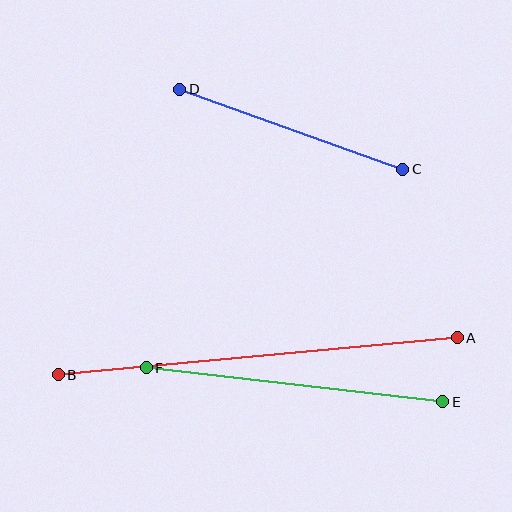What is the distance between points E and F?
The distance is approximately 298 pixels.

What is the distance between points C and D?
The distance is approximately 237 pixels.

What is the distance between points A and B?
The distance is approximately 401 pixels.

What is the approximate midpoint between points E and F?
The midpoint is at approximately (295, 385) pixels.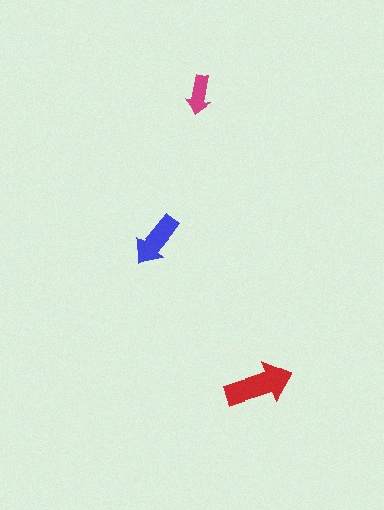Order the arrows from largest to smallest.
the red one, the blue one, the magenta one.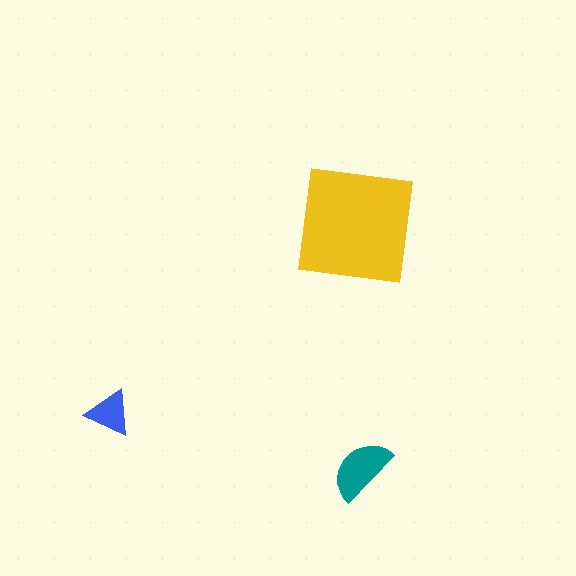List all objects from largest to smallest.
The yellow square, the teal semicircle, the blue triangle.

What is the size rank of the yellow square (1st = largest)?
1st.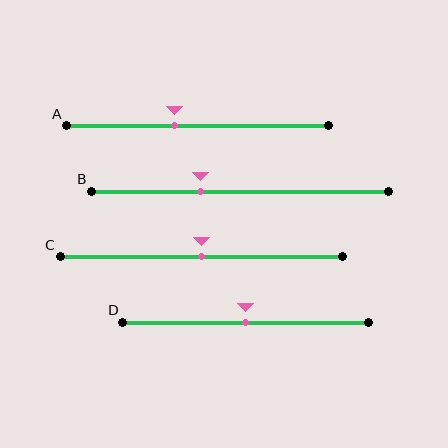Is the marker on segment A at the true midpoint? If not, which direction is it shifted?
No, the marker on segment A is shifted to the left by about 9% of the segment length.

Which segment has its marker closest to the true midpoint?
Segment C has its marker closest to the true midpoint.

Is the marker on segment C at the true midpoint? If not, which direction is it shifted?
Yes, the marker on segment C is at the true midpoint.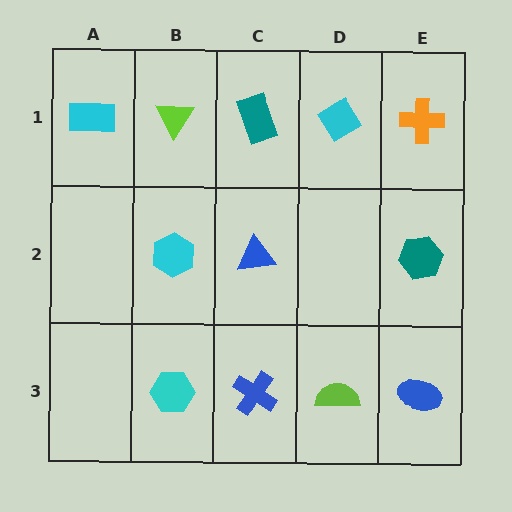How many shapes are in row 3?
4 shapes.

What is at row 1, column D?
A cyan diamond.